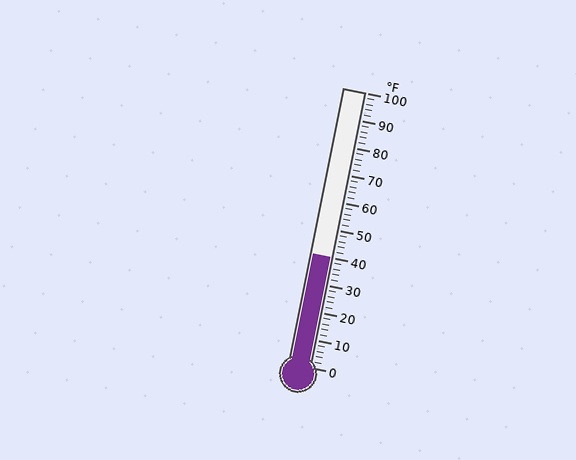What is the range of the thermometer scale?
The thermometer scale ranges from 0°F to 100°F.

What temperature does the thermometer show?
The thermometer shows approximately 40°F.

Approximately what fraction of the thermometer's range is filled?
The thermometer is filled to approximately 40% of its range.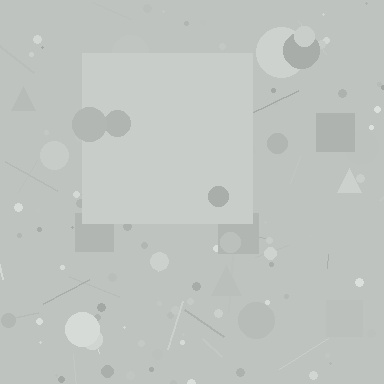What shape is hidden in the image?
A square is hidden in the image.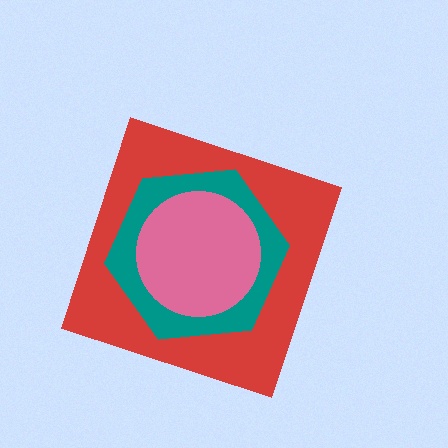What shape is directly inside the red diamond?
The teal hexagon.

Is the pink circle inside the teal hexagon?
Yes.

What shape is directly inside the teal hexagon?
The pink circle.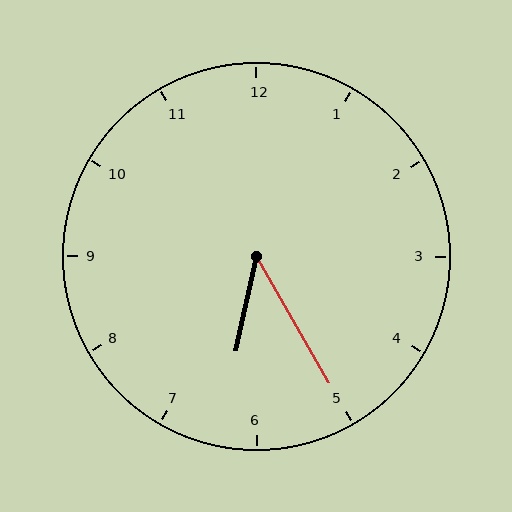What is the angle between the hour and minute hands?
Approximately 42 degrees.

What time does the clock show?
6:25.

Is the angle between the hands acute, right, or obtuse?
It is acute.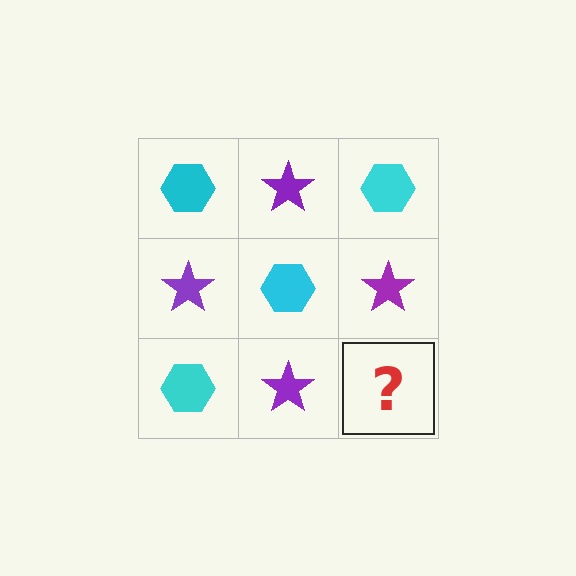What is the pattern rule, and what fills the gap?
The rule is that it alternates cyan hexagon and purple star in a checkerboard pattern. The gap should be filled with a cyan hexagon.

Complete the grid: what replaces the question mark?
The question mark should be replaced with a cyan hexagon.